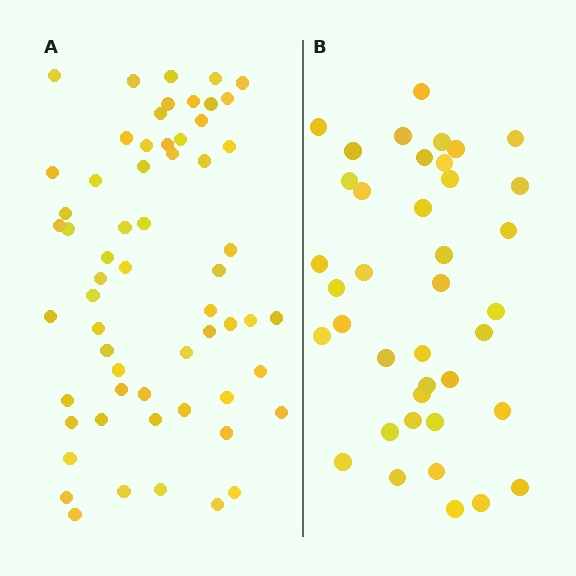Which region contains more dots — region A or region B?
Region A (the left region) has more dots.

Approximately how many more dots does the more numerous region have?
Region A has approximately 20 more dots than region B.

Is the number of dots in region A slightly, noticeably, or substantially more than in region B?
Region A has substantially more. The ratio is roughly 1.5 to 1.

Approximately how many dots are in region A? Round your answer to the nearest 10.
About 60 dots.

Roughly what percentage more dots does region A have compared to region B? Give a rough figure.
About 55% more.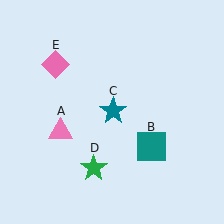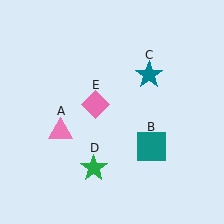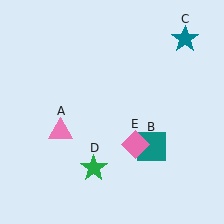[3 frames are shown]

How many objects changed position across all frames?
2 objects changed position: teal star (object C), pink diamond (object E).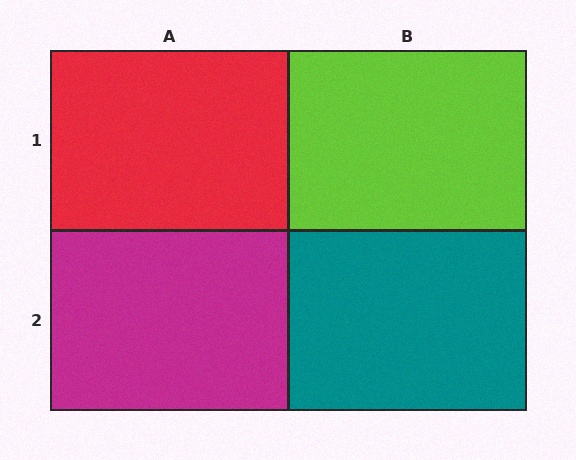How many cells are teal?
1 cell is teal.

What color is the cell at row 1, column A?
Red.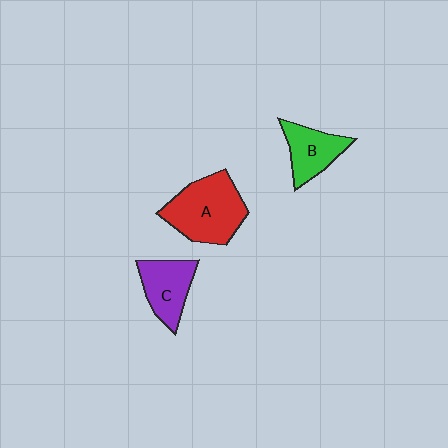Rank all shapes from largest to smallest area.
From largest to smallest: A (red), C (purple), B (green).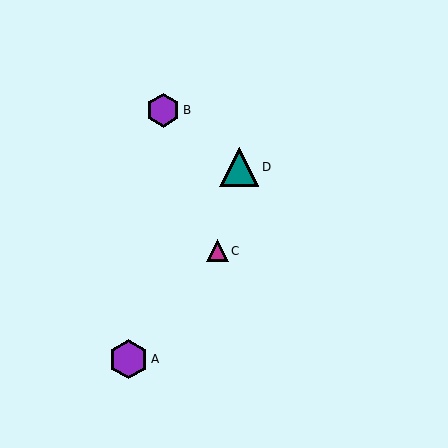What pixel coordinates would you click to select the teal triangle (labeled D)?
Click at (239, 167) to select the teal triangle D.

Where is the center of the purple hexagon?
The center of the purple hexagon is at (128, 359).